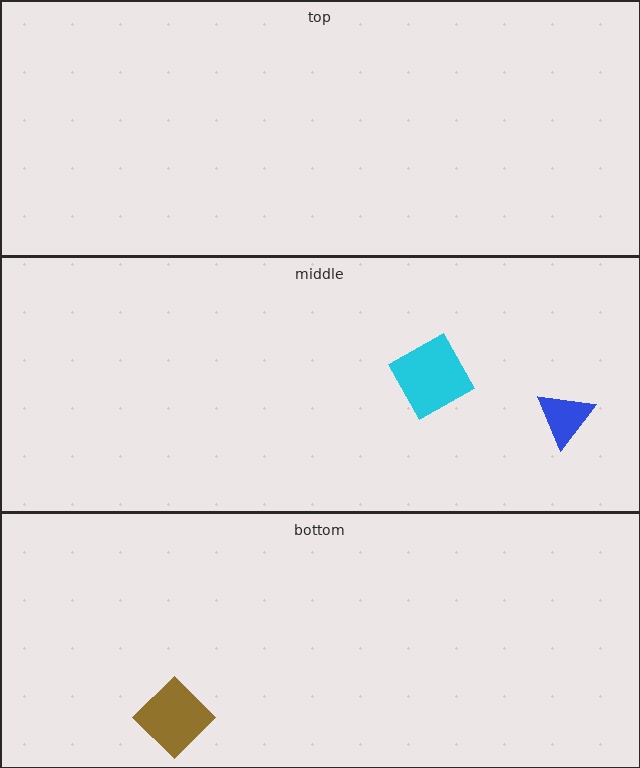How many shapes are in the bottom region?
1.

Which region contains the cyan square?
The middle region.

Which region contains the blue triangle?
The middle region.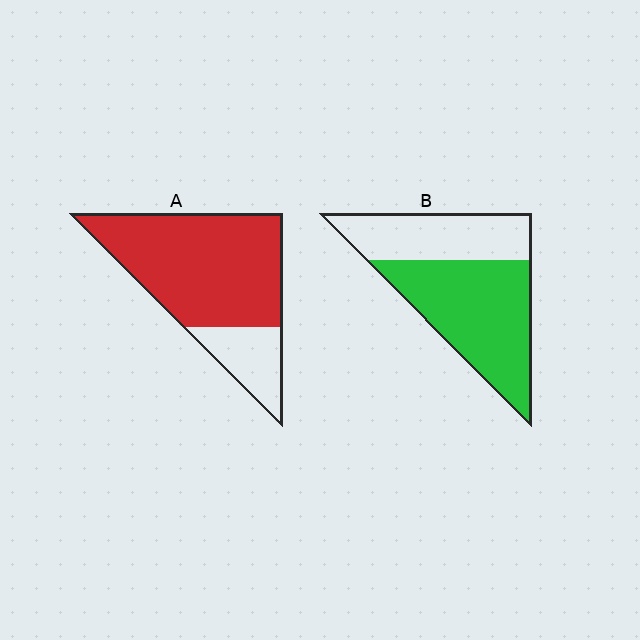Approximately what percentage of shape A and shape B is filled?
A is approximately 80% and B is approximately 60%.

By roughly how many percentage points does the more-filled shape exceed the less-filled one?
By roughly 15 percentage points (A over B).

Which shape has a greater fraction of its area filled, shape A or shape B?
Shape A.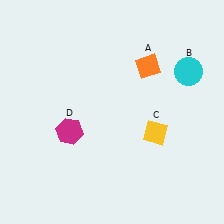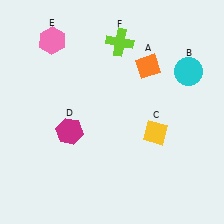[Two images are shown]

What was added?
A pink hexagon (E), a lime cross (F) were added in Image 2.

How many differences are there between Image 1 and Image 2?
There are 2 differences between the two images.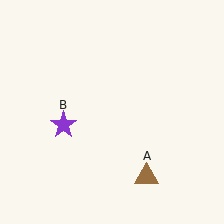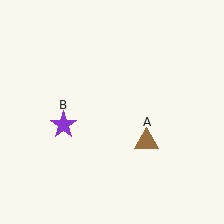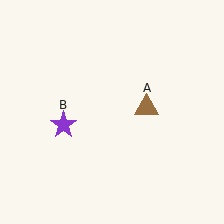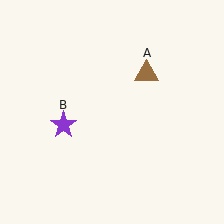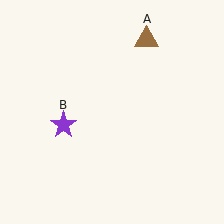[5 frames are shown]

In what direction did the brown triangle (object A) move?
The brown triangle (object A) moved up.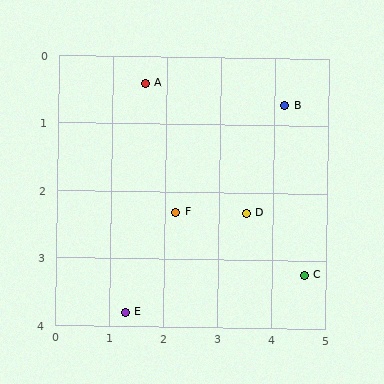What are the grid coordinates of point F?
Point F is at approximately (2.2, 2.3).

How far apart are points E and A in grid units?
Points E and A are about 3.4 grid units apart.